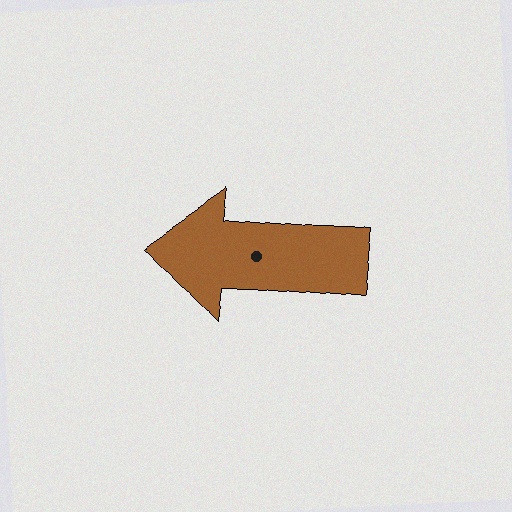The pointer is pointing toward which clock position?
Roughly 9 o'clock.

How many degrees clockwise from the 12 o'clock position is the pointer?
Approximately 276 degrees.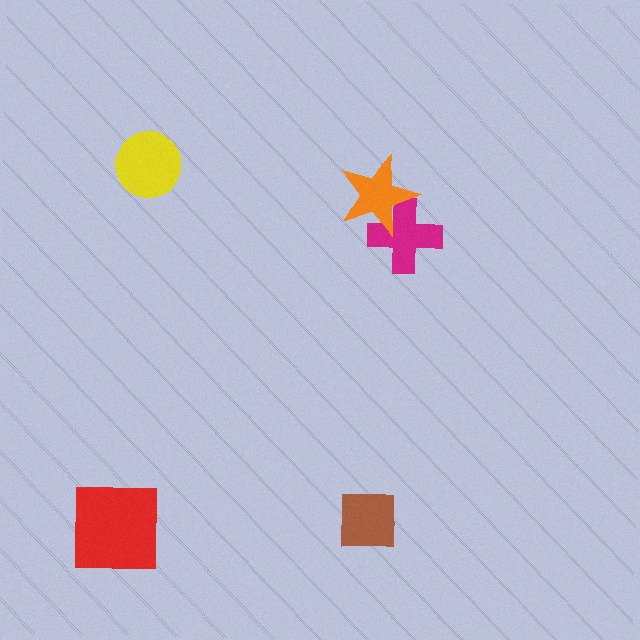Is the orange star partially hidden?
No, no other shape covers it.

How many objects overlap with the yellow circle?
0 objects overlap with the yellow circle.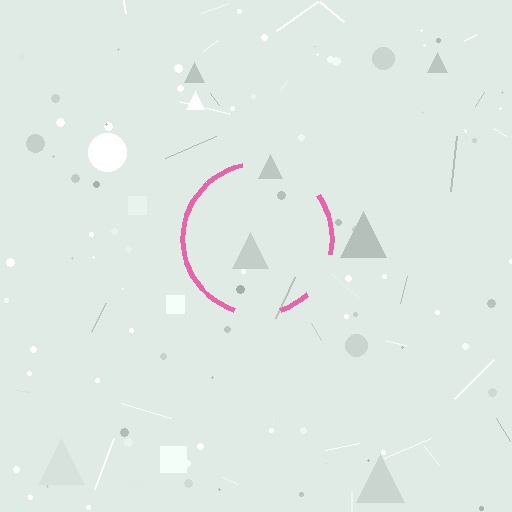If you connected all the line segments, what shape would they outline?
They would outline a circle.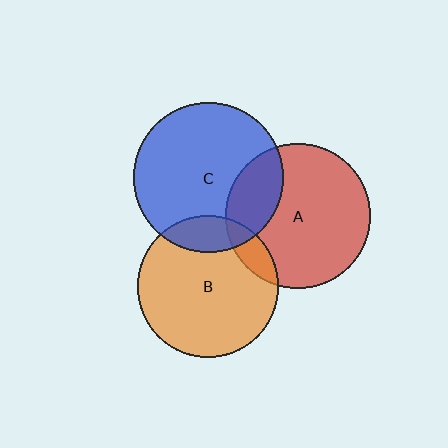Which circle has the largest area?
Circle C (blue).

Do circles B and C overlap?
Yes.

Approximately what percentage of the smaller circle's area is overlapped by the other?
Approximately 15%.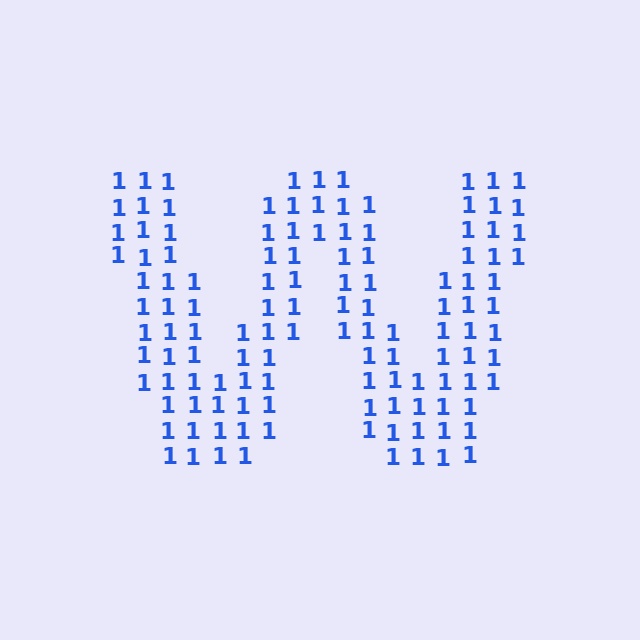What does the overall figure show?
The overall figure shows the letter W.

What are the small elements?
The small elements are digit 1's.